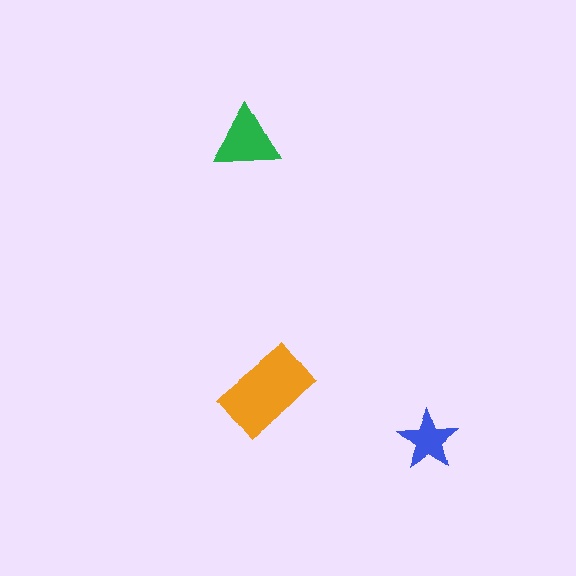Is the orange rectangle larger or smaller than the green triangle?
Larger.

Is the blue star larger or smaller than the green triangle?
Smaller.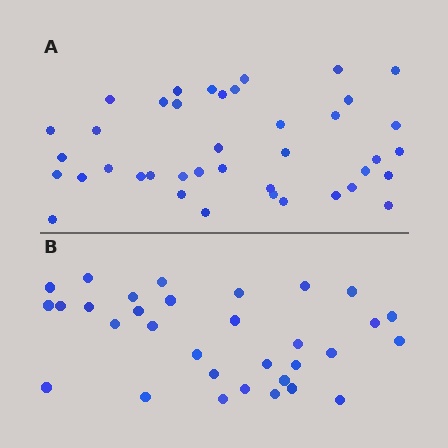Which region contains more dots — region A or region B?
Region A (the top region) has more dots.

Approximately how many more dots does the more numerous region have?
Region A has roughly 8 or so more dots than region B.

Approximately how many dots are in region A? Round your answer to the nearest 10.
About 40 dots.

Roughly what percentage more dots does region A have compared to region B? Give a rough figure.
About 25% more.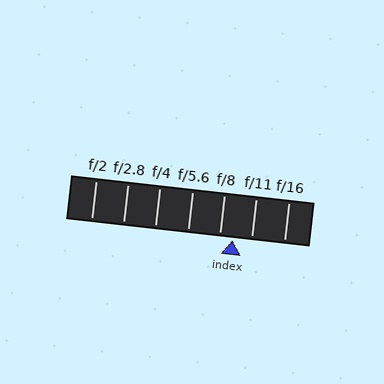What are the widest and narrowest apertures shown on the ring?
The widest aperture shown is f/2 and the narrowest is f/16.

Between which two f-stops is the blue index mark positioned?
The index mark is between f/8 and f/11.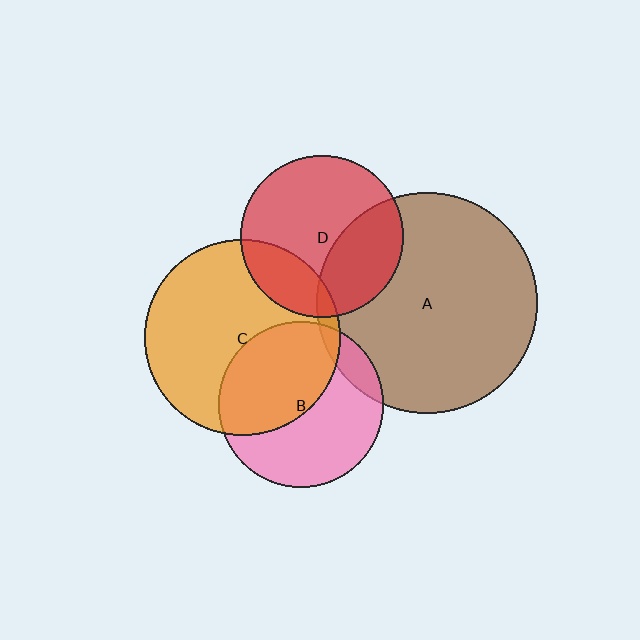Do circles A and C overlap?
Yes.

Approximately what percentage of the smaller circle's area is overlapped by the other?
Approximately 5%.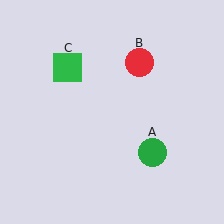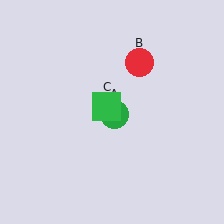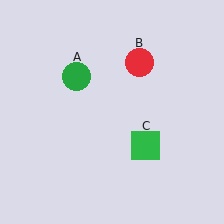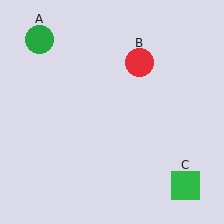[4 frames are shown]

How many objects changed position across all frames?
2 objects changed position: green circle (object A), green square (object C).